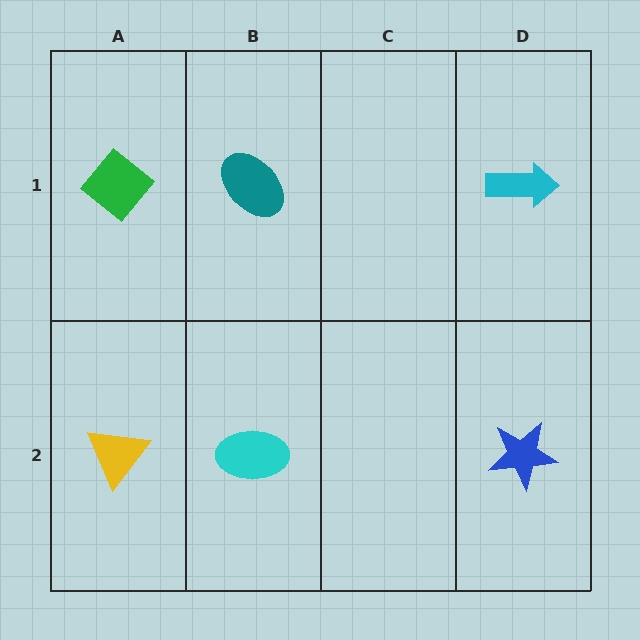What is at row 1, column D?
A cyan arrow.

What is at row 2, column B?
A cyan ellipse.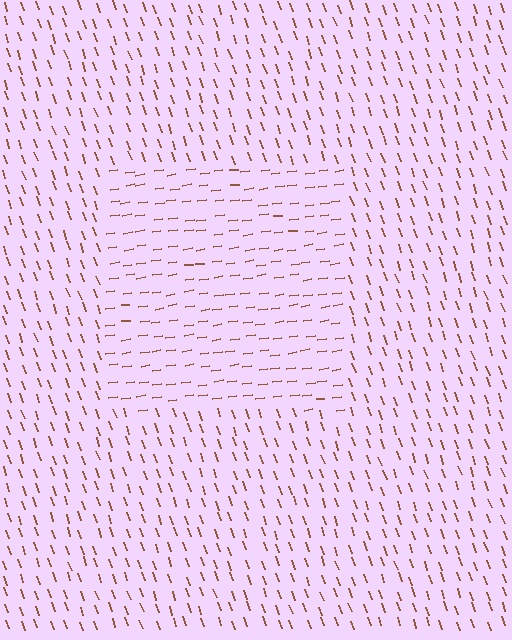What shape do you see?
I see a rectangle.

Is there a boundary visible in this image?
Yes, there is a texture boundary formed by a change in line orientation.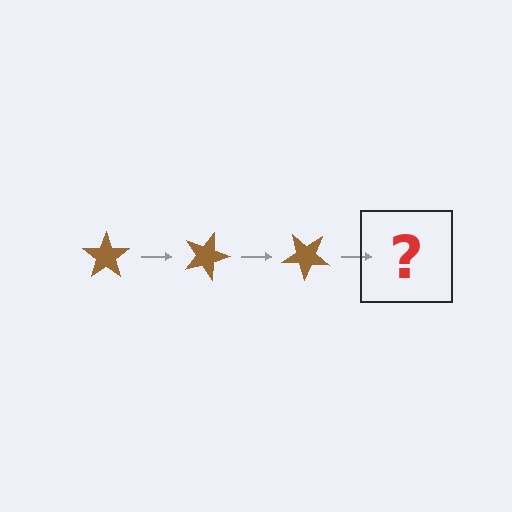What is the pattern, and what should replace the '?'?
The pattern is that the star rotates 20 degrees each step. The '?' should be a brown star rotated 60 degrees.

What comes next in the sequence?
The next element should be a brown star rotated 60 degrees.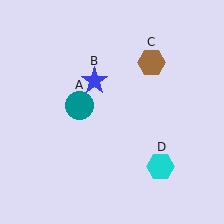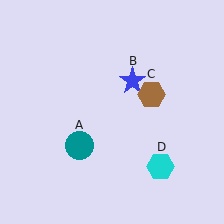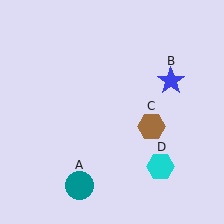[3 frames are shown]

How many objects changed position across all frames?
3 objects changed position: teal circle (object A), blue star (object B), brown hexagon (object C).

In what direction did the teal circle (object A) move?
The teal circle (object A) moved down.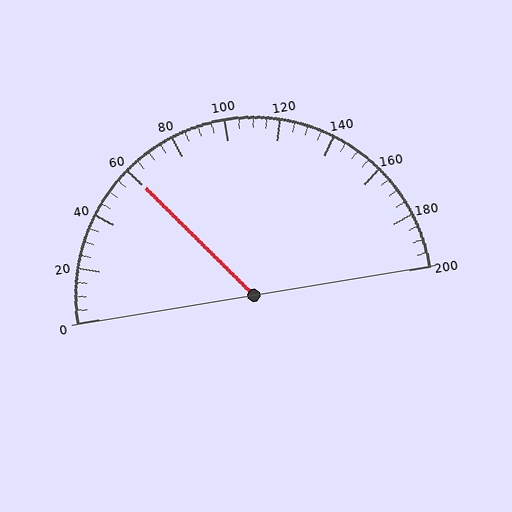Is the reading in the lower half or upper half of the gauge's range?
The reading is in the lower half of the range (0 to 200).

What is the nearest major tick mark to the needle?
The nearest major tick mark is 60.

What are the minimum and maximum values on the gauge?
The gauge ranges from 0 to 200.